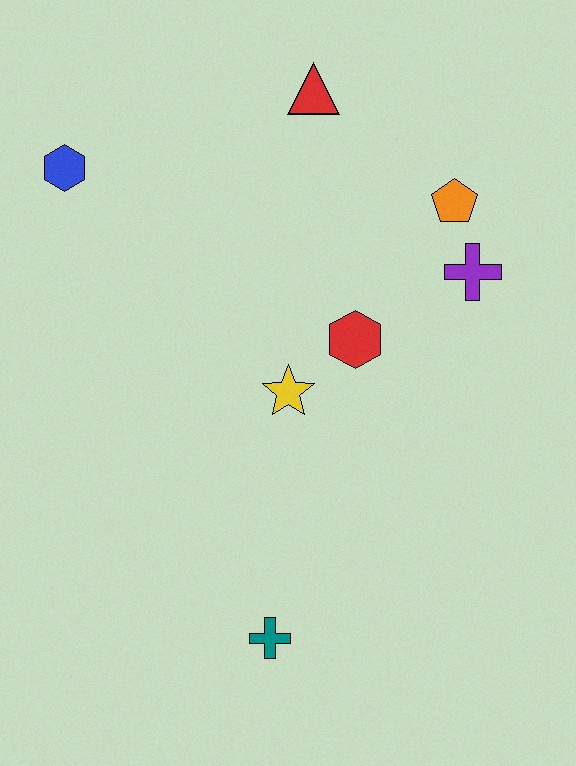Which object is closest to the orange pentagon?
The purple cross is closest to the orange pentagon.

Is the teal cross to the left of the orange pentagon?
Yes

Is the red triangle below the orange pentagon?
No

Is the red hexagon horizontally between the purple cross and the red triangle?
Yes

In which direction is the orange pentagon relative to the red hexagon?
The orange pentagon is above the red hexagon.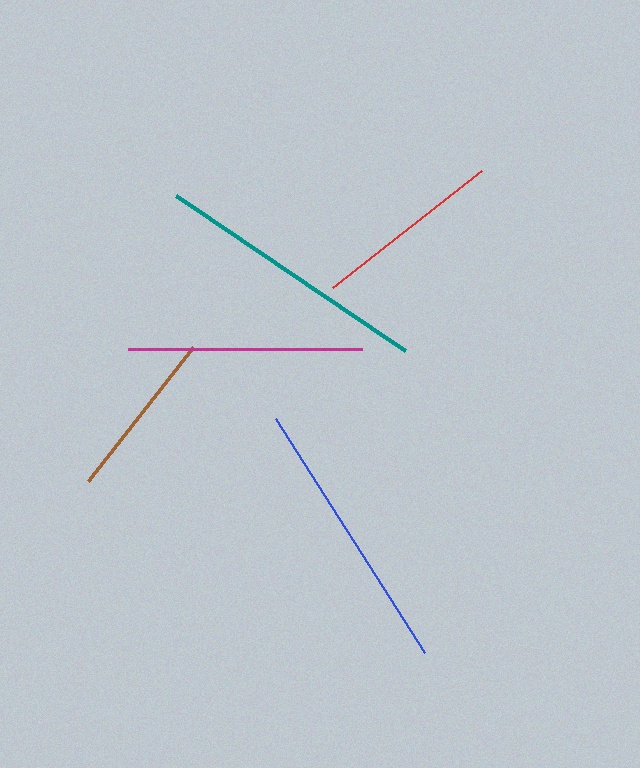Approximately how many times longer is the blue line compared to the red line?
The blue line is approximately 1.5 times the length of the red line.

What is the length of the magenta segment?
The magenta segment is approximately 234 pixels long.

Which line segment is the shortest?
The brown line is the shortest at approximately 170 pixels.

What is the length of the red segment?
The red segment is approximately 190 pixels long.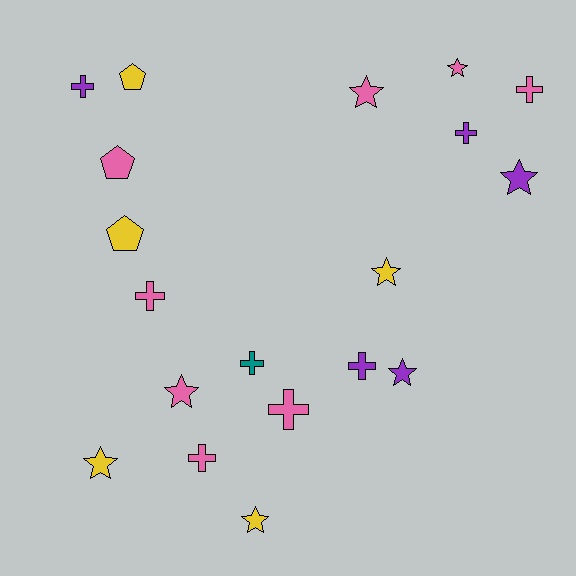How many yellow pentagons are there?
There are 2 yellow pentagons.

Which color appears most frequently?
Pink, with 8 objects.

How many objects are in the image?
There are 19 objects.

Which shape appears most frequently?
Cross, with 8 objects.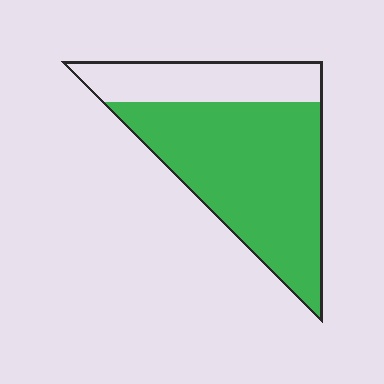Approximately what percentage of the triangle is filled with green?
Approximately 70%.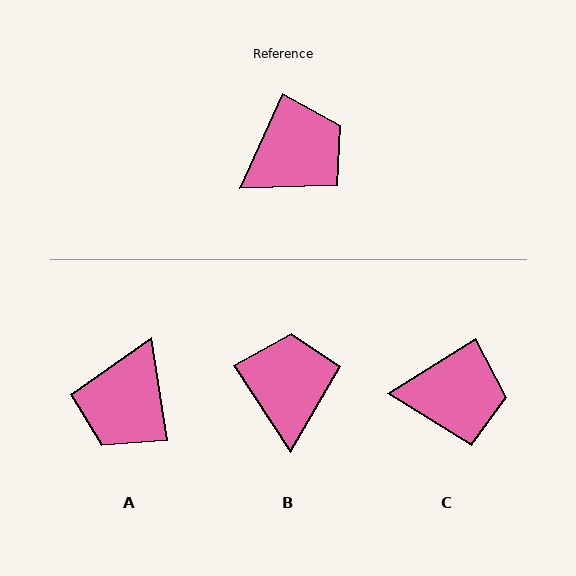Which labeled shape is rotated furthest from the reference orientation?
A, about 146 degrees away.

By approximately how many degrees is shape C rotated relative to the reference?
Approximately 34 degrees clockwise.